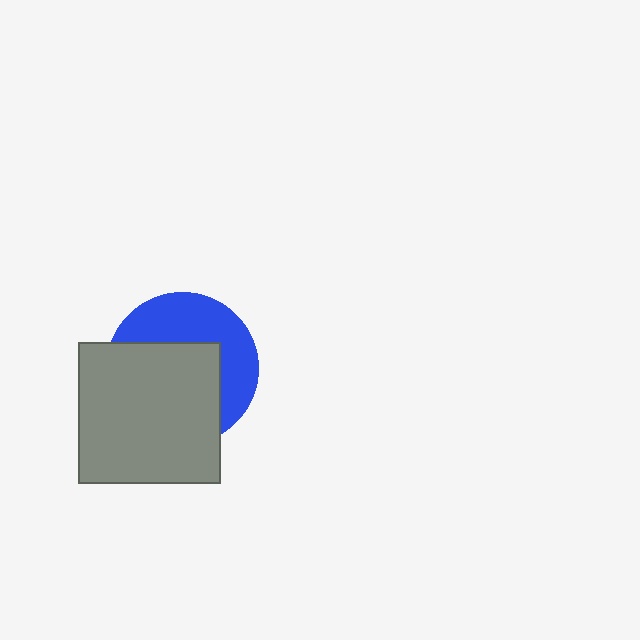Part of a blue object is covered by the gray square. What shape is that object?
It is a circle.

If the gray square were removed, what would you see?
You would see the complete blue circle.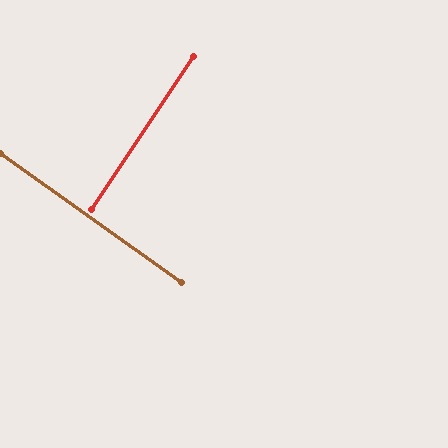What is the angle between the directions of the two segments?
Approximately 88 degrees.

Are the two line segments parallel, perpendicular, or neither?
Perpendicular — they meet at approximately 88°.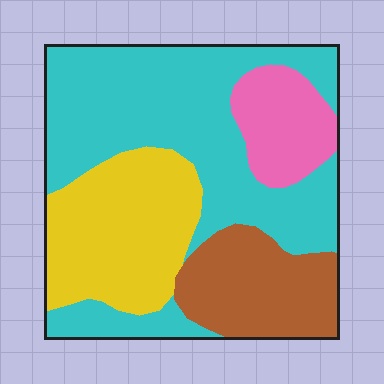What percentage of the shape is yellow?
Yellow covers about 25% of the shape.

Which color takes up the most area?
Cyan, at roughly 50%.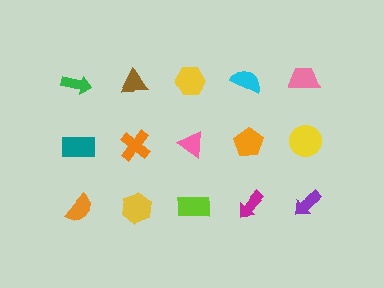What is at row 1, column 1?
A green arrow.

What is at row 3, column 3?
A lime rectangle.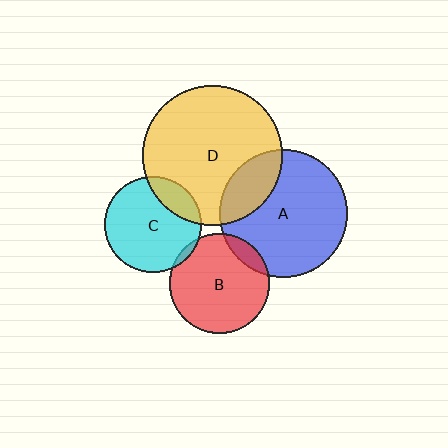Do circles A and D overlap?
Yes.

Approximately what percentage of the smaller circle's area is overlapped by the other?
Approximately 20%.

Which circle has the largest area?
Circle D (yellow).